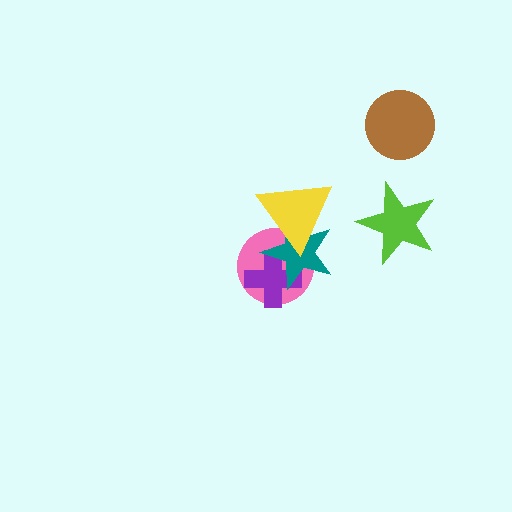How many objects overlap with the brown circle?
0 objects overlap with the brown circle.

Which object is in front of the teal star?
The yellow triangle is in front of the teal star.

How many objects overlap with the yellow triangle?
2 objects overlap with the yellow triangle.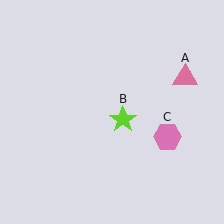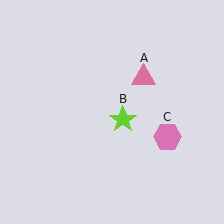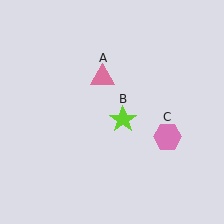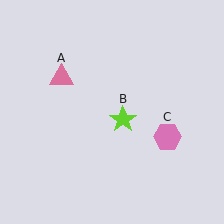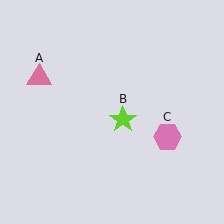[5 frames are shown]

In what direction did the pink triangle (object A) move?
The pink triangle (object A) moved left.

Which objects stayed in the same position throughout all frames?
Lime star (object B) and pink hexagon (object C) remained stationary.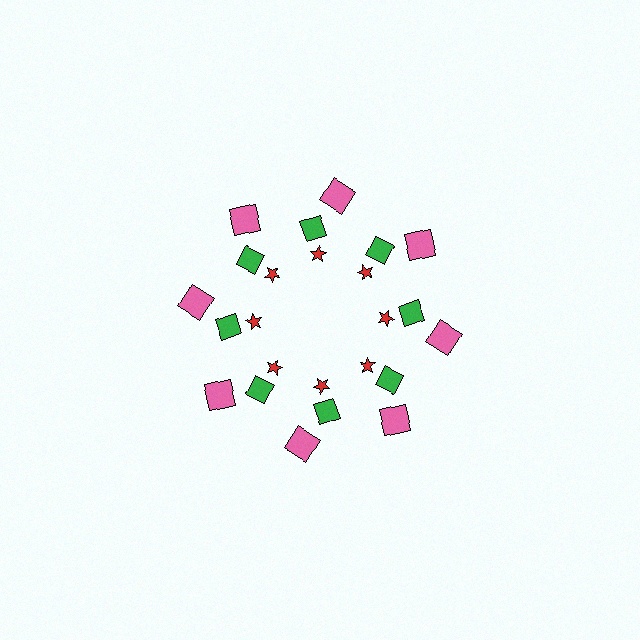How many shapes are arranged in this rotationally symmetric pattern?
There are 24 shapes, arranged in 8 groups of 3.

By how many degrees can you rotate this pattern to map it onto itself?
The pattern maps onto itself every 45 degrees of rotation.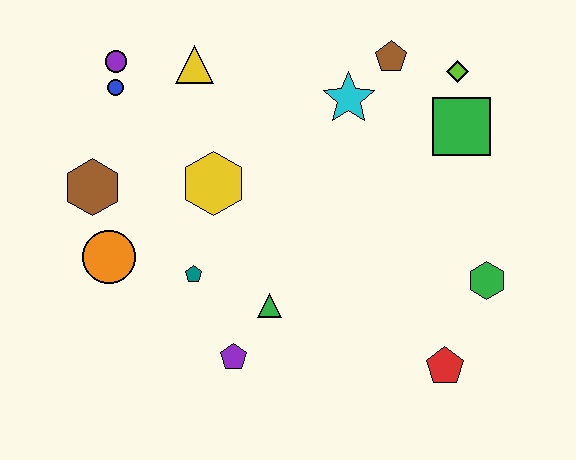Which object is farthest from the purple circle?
The red pentagon is farthest from the purple circle.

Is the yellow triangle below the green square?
No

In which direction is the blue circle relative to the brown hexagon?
The blue circle is above the brown hexagon.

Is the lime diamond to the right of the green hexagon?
No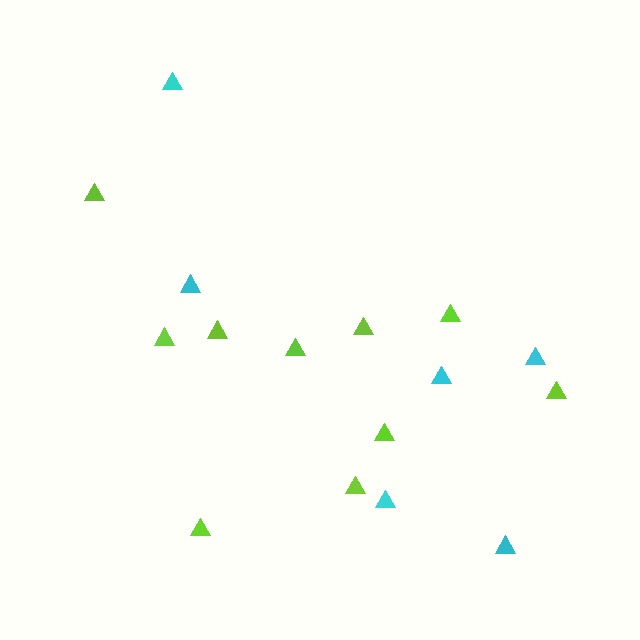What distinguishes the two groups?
There are 2 groups: one group of cyan triangles (6) and one group of lime triangles (10).